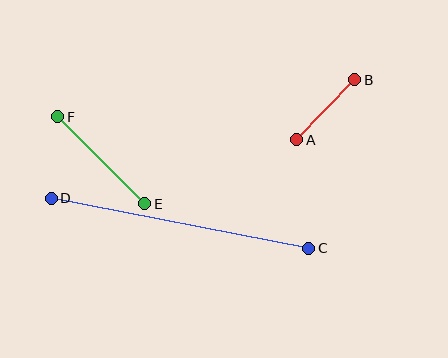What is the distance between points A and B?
The distance is approximately 84 pixels.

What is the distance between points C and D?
The distance is approximately 263 pixels.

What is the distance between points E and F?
The distance is approximately 123 pixels.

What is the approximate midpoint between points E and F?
The midpoint is at approximately (101, 160) pixels.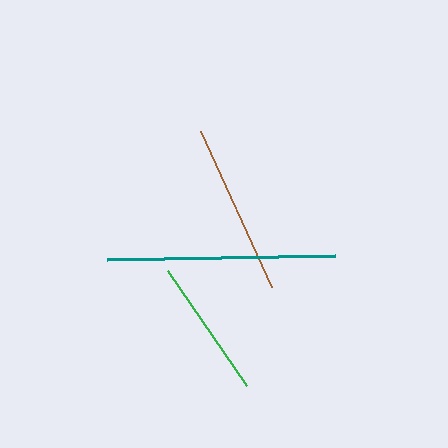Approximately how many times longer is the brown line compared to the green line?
The brown line is approximately 1.2 times the length of the green line.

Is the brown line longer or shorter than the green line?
The brown line is longer than the green line.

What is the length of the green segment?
The green segment is approximately 140 pixels long.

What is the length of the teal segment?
The teal segment is approximately 229 pixels long.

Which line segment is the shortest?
The green line is the shortest at approximately 140 pixels.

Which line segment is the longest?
The teal line is the longest at approximately 229 pixels.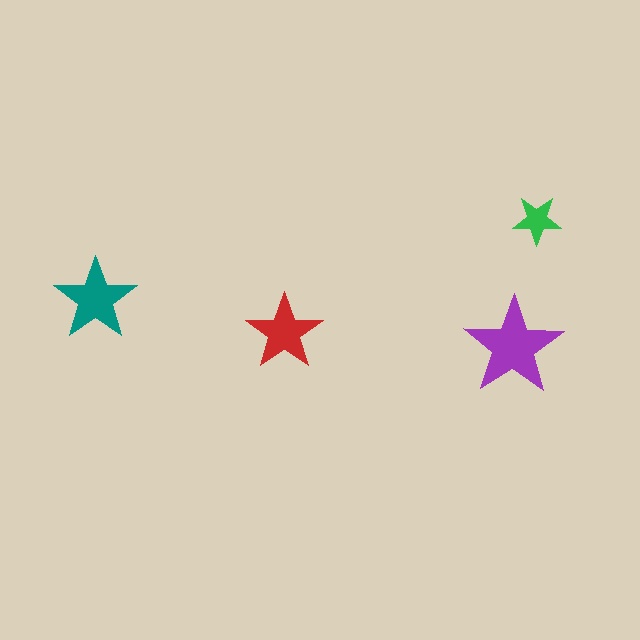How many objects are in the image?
There are 4 objects in the image.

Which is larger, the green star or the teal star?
The teal one.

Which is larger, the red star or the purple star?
The purple one.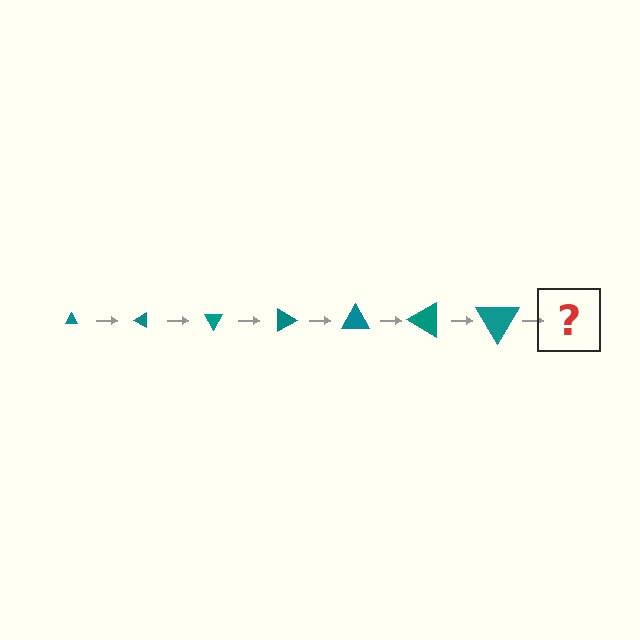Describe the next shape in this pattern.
It should be a triangle, larger than the previous one and rotated 210 degrees from the start.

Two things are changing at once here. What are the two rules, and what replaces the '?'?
The two rules are that the triangle grows larger each step and it rotates 30 degrees each step. The '?' should be a triangle, larger than the previous one and rotated 210 degrees from the start.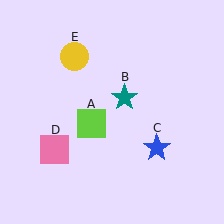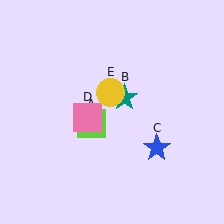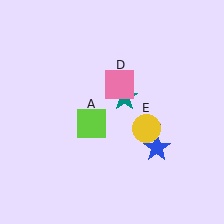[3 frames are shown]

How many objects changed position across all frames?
2 objects changed position: pink square (object D), yellow circle (object E).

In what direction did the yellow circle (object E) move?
The yellow circle (object E) moved down and to the right.